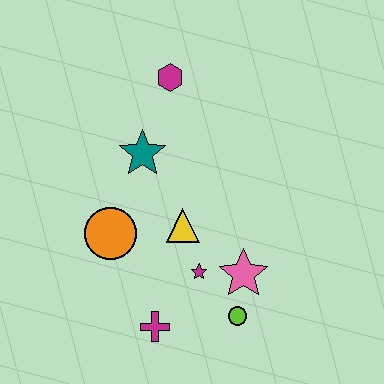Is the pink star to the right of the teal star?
Yes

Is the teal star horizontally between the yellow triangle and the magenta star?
No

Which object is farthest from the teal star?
The lime circle is farthest from the teal star.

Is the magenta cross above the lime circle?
No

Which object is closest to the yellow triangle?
The magenta star is closest to the yellow triangle.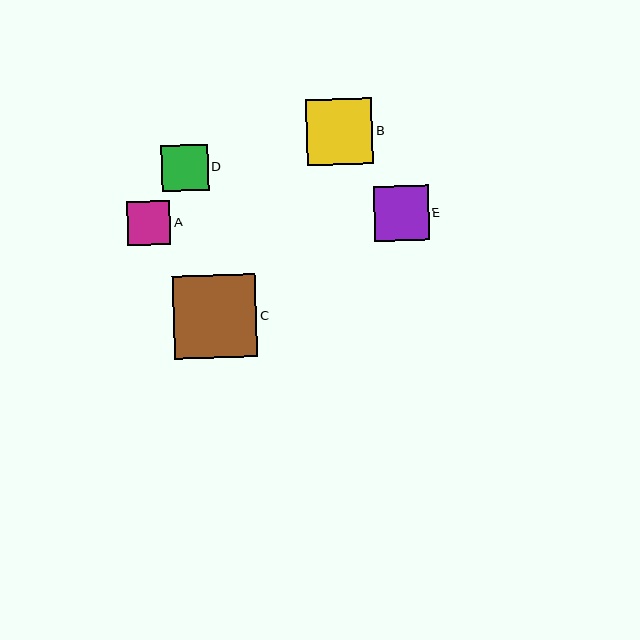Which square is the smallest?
Square A is the smallest with a size of approximately 43 pixels.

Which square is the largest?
Square C is the largest with a size of approximately 83 pixels.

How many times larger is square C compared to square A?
Square C is approximately 1.9 times the size of square A.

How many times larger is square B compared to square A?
Square B is approximately 1.5 times the size of square A.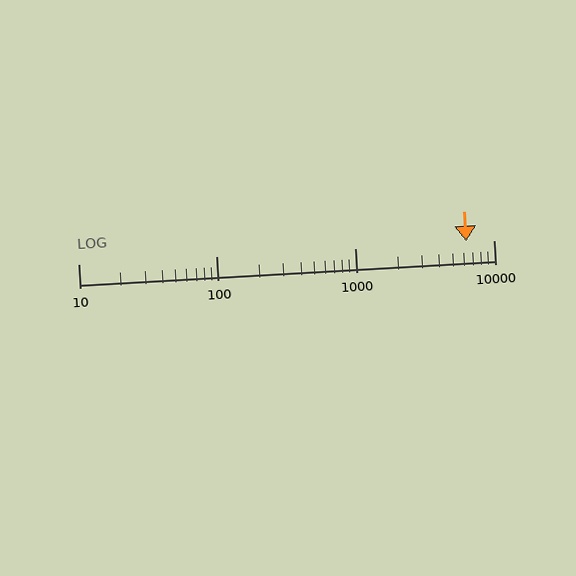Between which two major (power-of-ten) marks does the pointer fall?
The pointer is between 1000 and 10000.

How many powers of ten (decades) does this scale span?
The scale spans 3 decades, from 10 to 10000.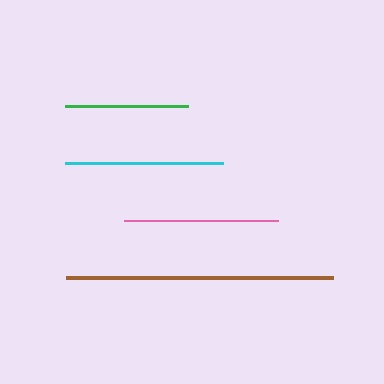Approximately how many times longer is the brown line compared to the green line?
The brown line is approximately 2.2 times the length of the green line.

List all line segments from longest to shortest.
From longest to shortest: brown, cyan, pink, green.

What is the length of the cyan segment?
The cyan segment is approximately 158 pixels long.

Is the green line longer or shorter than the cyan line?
The cyan line is longer than the green line.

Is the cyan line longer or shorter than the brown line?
The brown line is longer than the cyan line.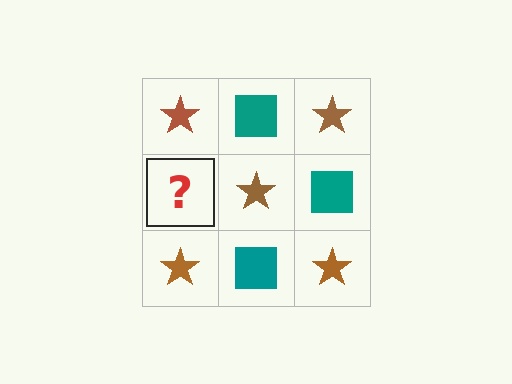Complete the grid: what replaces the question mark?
The question mark should be replaced with a teal square.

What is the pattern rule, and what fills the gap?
The rule is that it alternates brown star and teal square in a checkerboard pattern. The gap should be filled with a teal square.